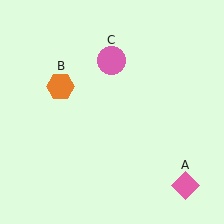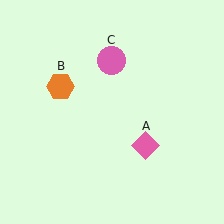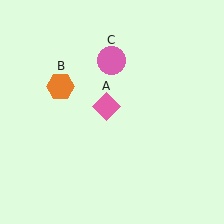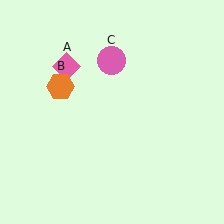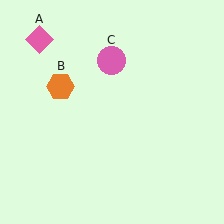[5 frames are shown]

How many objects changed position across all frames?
1 object changed position: pink diamond (object A).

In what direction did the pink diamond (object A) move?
The pink diamond (object A) moved up and to the left.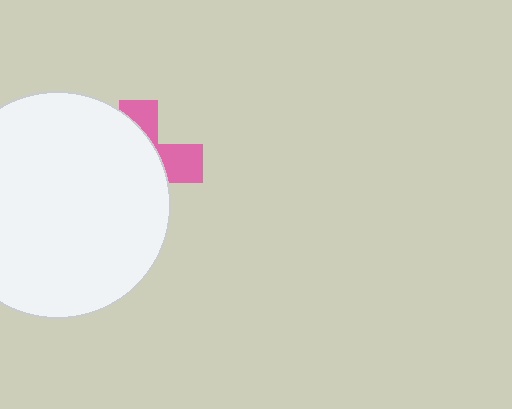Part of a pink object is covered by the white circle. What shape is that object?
It is a cross.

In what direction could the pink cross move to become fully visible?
The pink cross could move right. That would shift it out from behind the white circle entirely.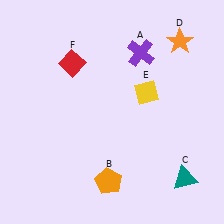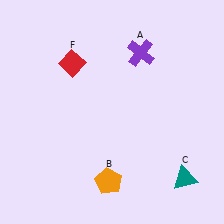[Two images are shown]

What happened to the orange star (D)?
The orange star (D) was removed in Image 2. It was in the top-right area of Image 1.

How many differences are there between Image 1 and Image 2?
There are 2 differences between the two images.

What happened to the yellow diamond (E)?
The yellow diamond (E) was removed in Image 2. It was in the top-right area of Image 1.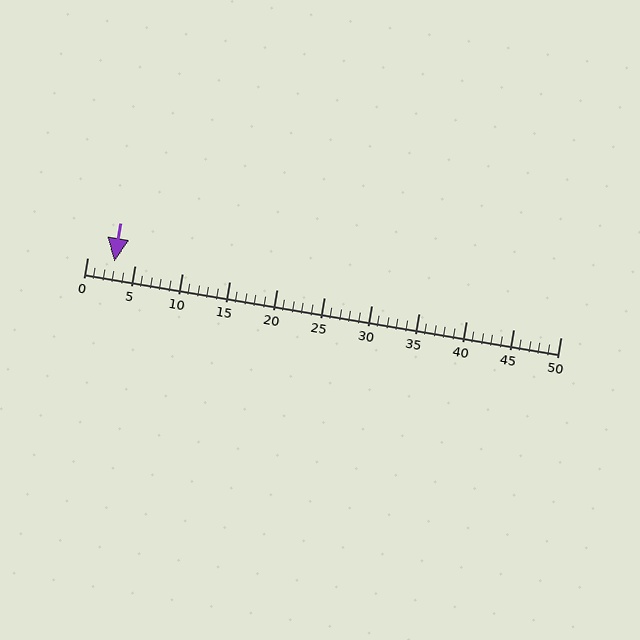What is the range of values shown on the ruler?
The ruler shows values from 0 to 50.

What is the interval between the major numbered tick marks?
The major tick marks are spaced 5 units apart.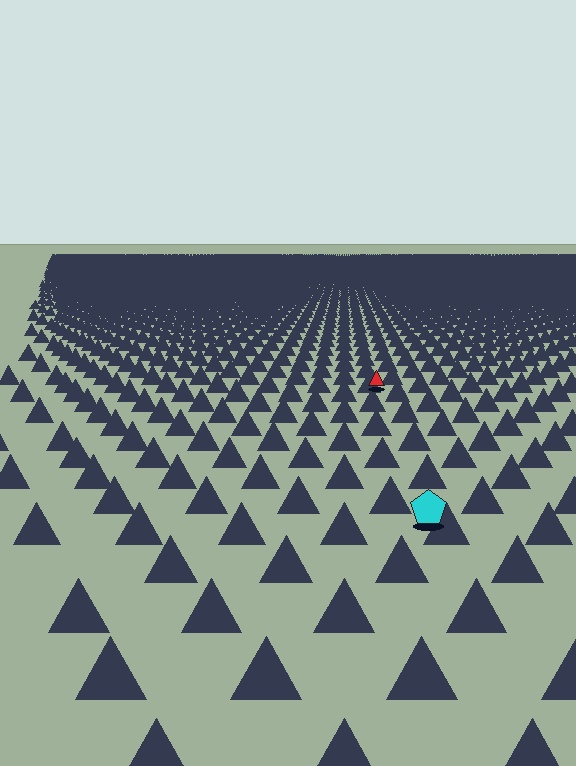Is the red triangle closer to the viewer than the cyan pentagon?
No. The cyan pentagon is closer — you can tell from the texture gradient: the ground texture is coarser near it.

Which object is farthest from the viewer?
The red triangle is farthest from the viewer. It appears smaller and the ground texture around it is denser.